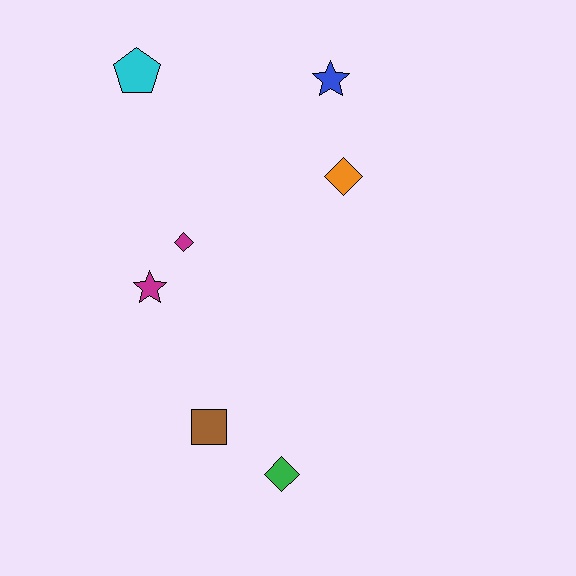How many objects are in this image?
There are 7 objects.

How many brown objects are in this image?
There is 1 brown object.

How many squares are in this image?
There is 1 square.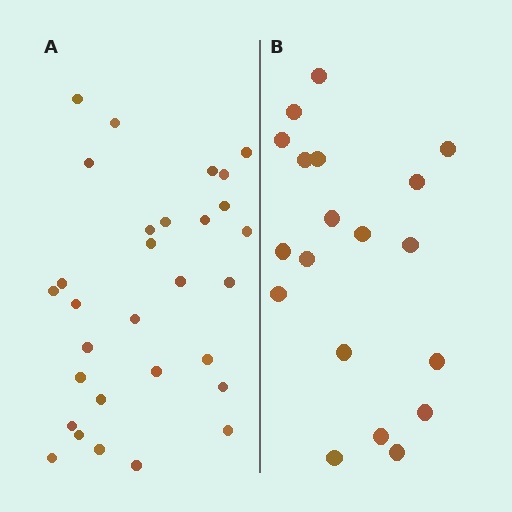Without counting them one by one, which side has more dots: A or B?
Region A (the left region) has more dots.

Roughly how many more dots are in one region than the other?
Region A has roughly 12 or so more dots than region B.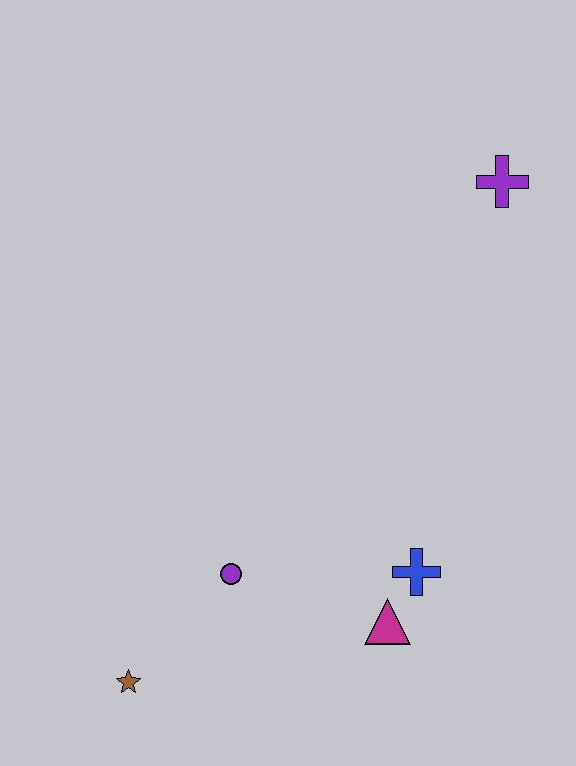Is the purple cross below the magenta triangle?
No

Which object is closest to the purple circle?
The brown star is closest to the purple circle.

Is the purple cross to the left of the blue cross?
No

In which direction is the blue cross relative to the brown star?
The blue cross is to the right of the brown star.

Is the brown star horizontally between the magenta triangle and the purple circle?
No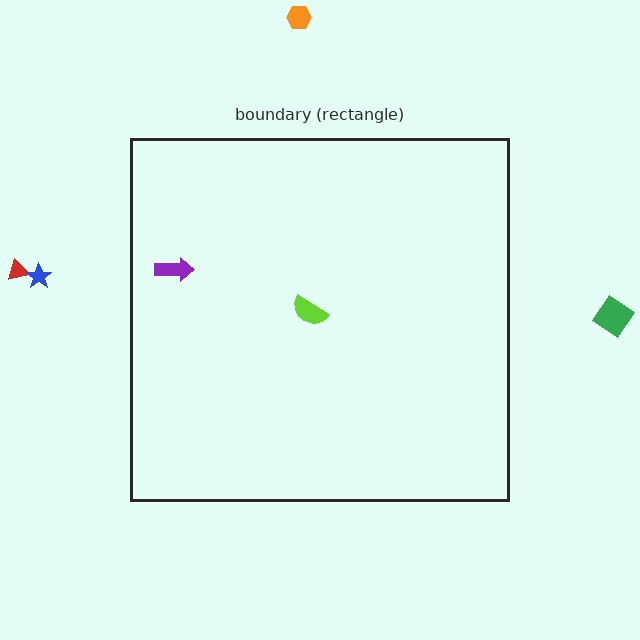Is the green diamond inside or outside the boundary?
Outside.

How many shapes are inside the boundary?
2 inside, 4 outside.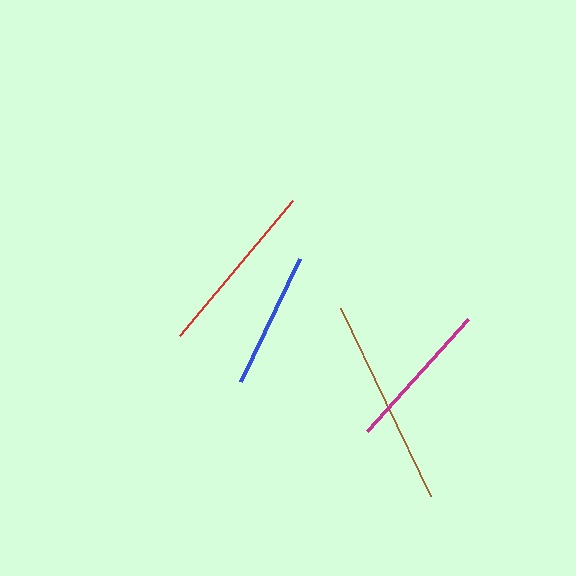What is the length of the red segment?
The red segment is approximately 176 pixels long.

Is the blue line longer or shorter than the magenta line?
The magenta line is longer than the blue line.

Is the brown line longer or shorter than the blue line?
The brown line is longer than the blue line.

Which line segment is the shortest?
The blue line is the shortest at approximately 137 pixels.